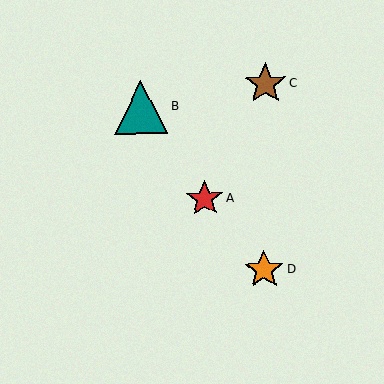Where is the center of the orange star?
The center of the orange star is at (264, 270).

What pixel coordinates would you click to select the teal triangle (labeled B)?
Click at (141, 107) to select the teal triangle B.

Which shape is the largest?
The teal triangle (labeled B) is the largest.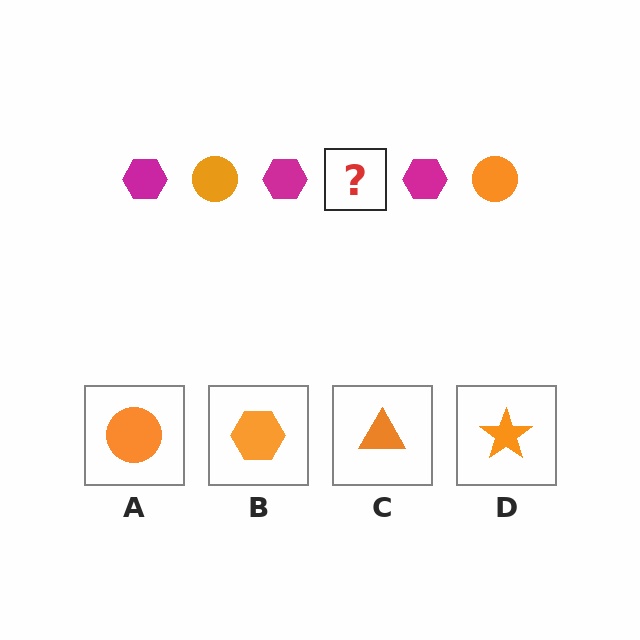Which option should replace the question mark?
Option A.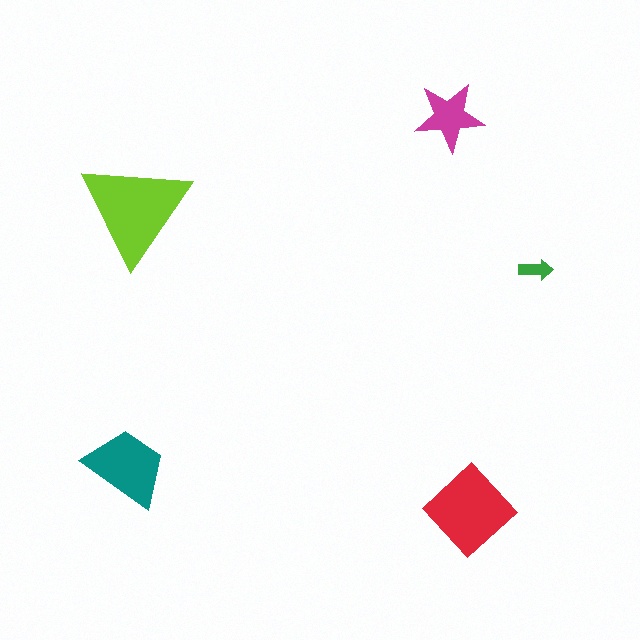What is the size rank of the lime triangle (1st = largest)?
1st.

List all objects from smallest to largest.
The green arrow, the magenta star, the teal trapezoid, the red diamond, the lime triangle.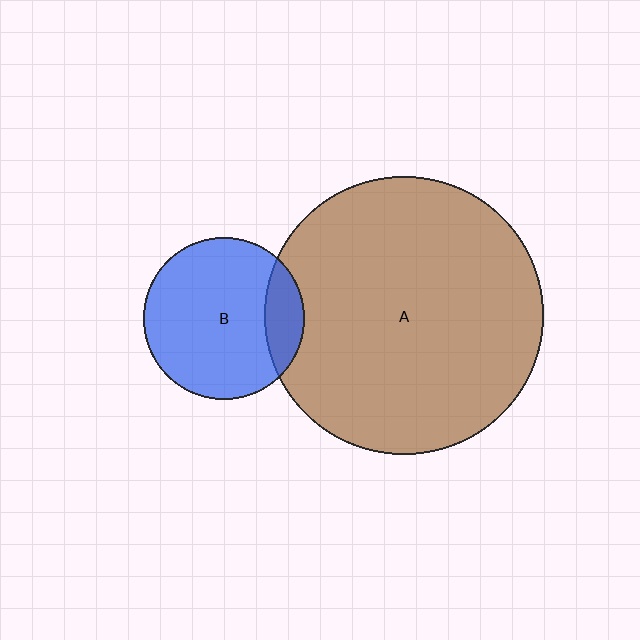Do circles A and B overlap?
Yes.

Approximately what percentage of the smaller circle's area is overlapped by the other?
Approximately 15%.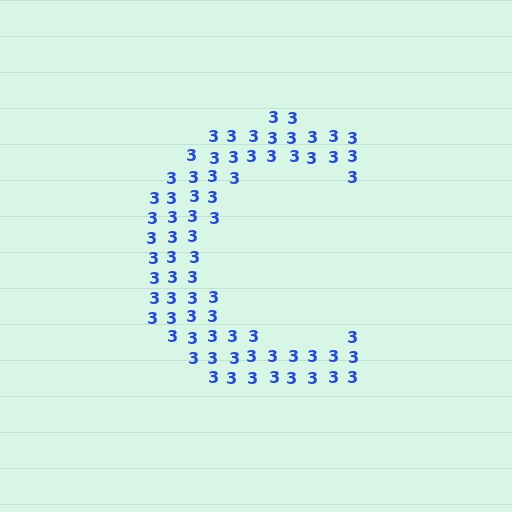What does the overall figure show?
The overall figure shows the letter C.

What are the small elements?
The small elements are digit 3's.